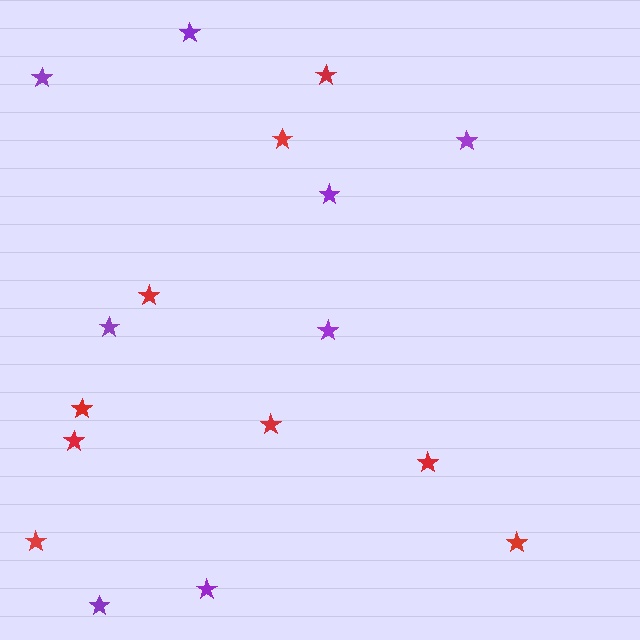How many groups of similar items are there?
There are 2 groups: one group of purple stars (8) and one group of red stars (9).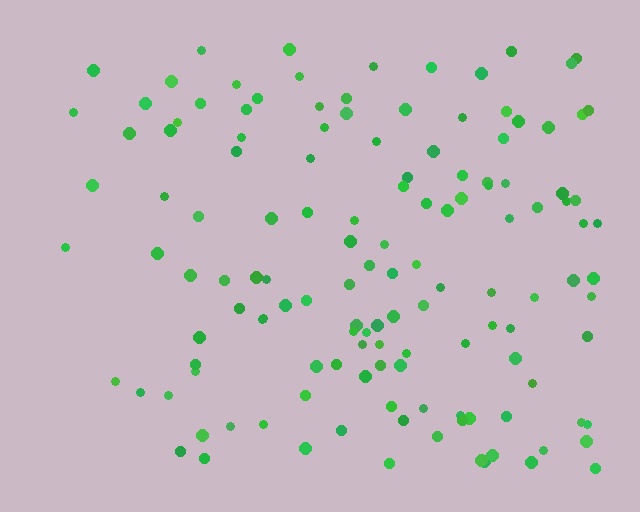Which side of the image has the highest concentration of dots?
The right.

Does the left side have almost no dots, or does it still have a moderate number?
Still a moderate number, just noticeably fewer than the right.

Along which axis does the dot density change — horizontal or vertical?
Horizontal.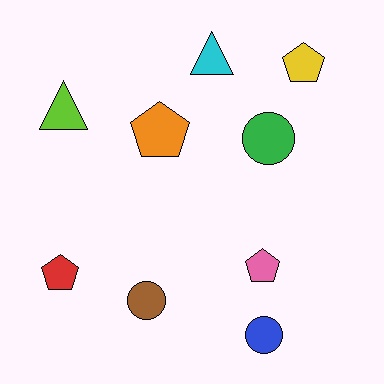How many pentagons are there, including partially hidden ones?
There are 4 pentagons.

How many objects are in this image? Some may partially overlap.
There are 9 objects.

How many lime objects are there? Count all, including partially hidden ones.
There is 1 lime object.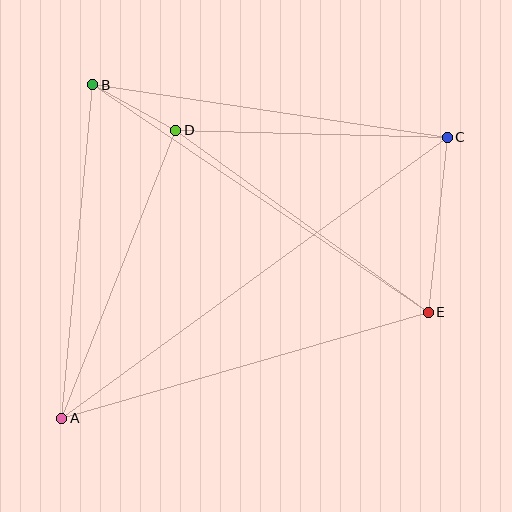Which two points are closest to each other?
Points B and D are closest to each other.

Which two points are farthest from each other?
Points A and C are farthest from each other.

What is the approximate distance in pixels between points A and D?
The distance between A and D is approximately 310 pixels.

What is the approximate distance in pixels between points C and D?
The distance between C and D is approximately 271 pixels.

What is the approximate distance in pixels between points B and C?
The distance between B and C is approximately 358 pixels.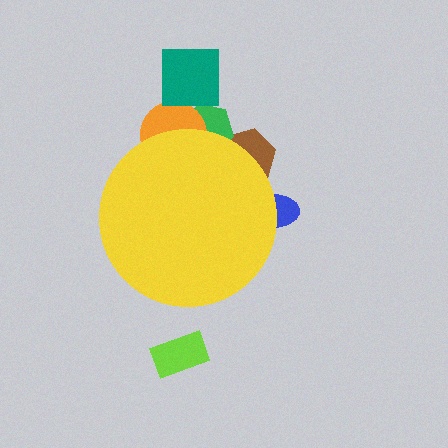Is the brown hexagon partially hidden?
Yes, the brown hexagon is partially hidden behind the yellow circle.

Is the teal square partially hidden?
No, the teal square is fully visible.